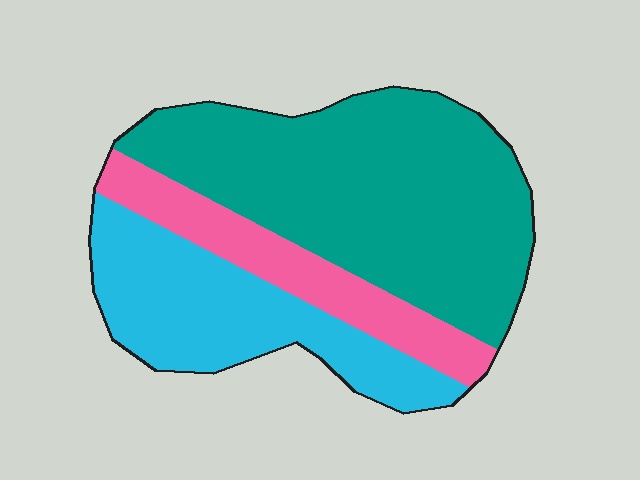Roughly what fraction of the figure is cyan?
Cyan takes up between a quarter and a half of the figure.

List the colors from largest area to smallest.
From largest to smallest: teal, cyan, pink.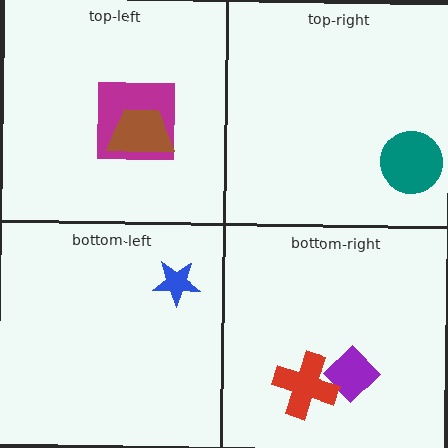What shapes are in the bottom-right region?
The purple diamond, the red cross.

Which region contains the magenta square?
The top-left region.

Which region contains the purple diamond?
The bottom-right region.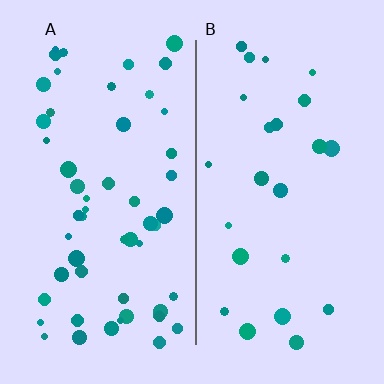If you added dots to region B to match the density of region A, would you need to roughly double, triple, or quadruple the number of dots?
Approximately double.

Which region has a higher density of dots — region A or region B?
A (the left).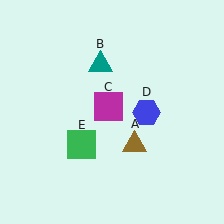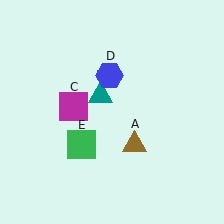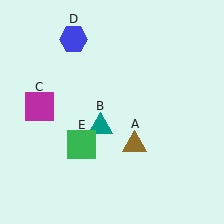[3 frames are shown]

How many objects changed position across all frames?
3 objects changed position: teal triangle (object B), magenta square (object C), blue hexagon (object D).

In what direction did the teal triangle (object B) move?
The teal triangle (object B) moved down.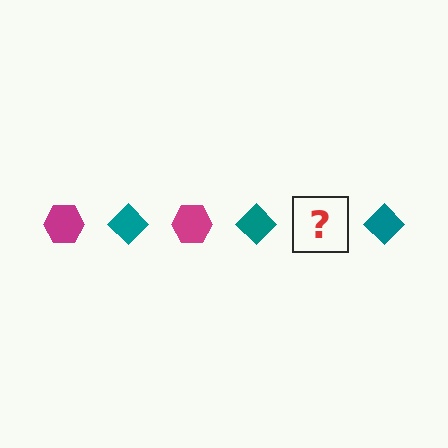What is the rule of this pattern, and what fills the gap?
The rule is that the pattern alternates between magenta hexagon and teal diamond. The gap should be filled with a magenta hexagon.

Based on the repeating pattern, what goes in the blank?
The blank should be a magenta hexagon.